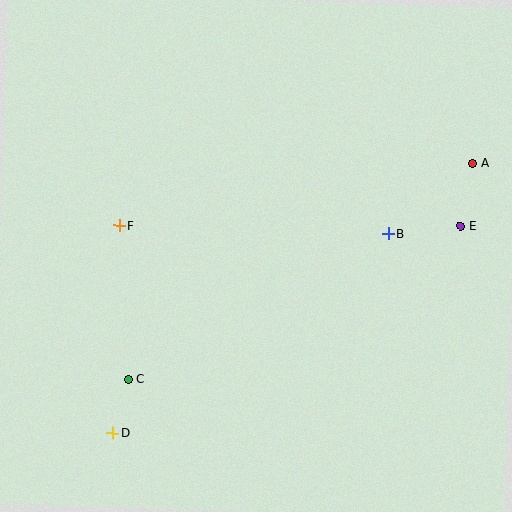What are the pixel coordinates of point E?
Point E is at (461, 226).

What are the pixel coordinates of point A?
Point A is at (473, 163).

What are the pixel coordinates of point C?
Point C is at (128, 379).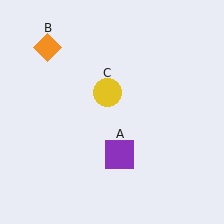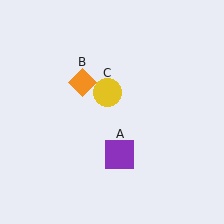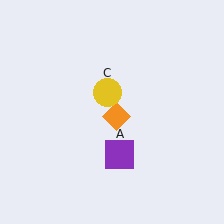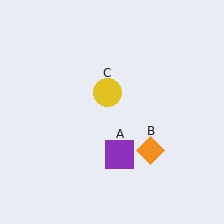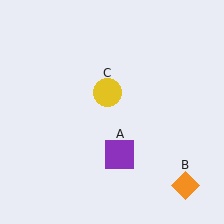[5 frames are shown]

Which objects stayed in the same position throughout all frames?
Purple square (object A) and yellow circle (object C) remained stationary.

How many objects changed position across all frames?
1 object changed position: orange diamond (object B).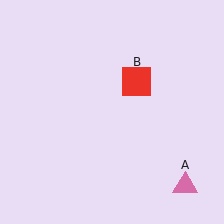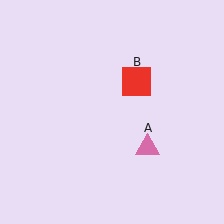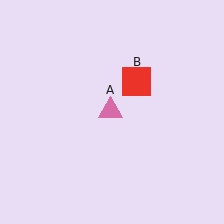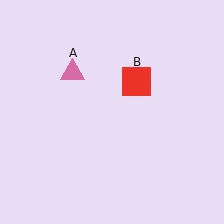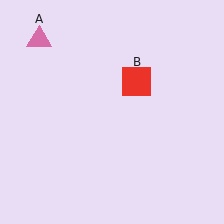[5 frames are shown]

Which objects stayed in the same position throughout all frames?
Red square (object B) remained stationary.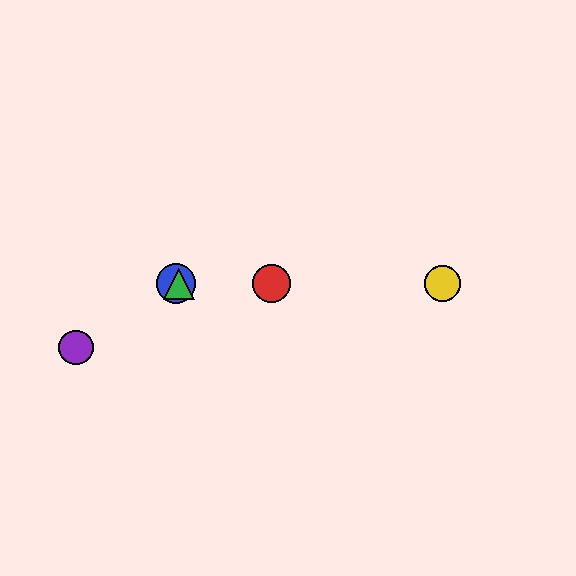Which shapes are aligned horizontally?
The red circle, the blue circle, the green triangle, the yellow circle are aligned horizontally.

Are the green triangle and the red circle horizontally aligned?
Yes, both are at y≈284.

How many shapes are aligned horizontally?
4 shapes (the red circle, the blue circle, the green triangle, the yellow circle) are aligned horizontally.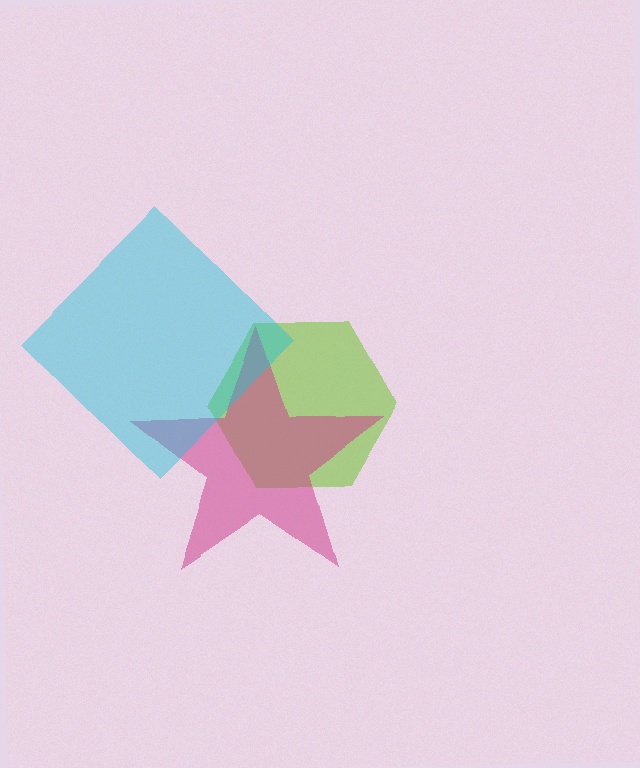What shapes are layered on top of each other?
The layered shapes are: a lime hexagon, a magenta star, a cyan diamond.